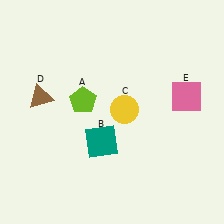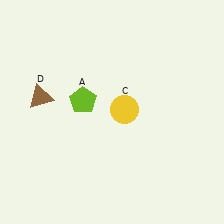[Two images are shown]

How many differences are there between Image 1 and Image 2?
There are 2 differences between the two images.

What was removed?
The teal square (B), the pink square (E) were removed in Image 2.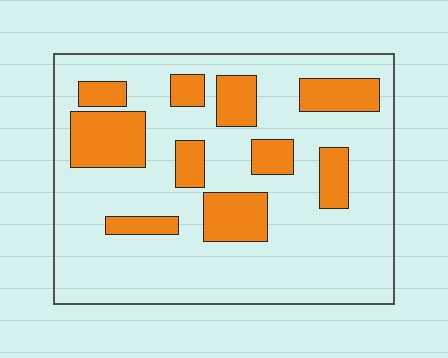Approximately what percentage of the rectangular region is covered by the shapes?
Approximately 25%.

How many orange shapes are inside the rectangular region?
10.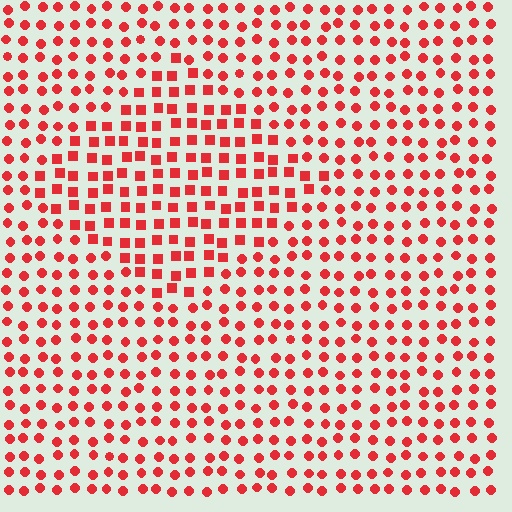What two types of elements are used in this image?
The image uses squares inside the diamond region and circles outside it.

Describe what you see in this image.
The image is filled with small red elements arranged in a uniform grid. A diamond-shaped region contains squares, while the surrounding area contains circles. The boundary is defined purely by the change in element shape.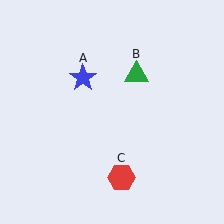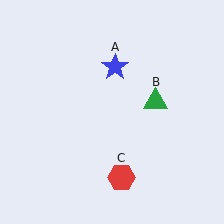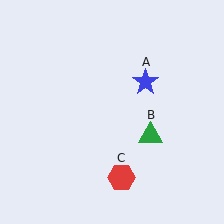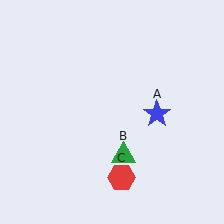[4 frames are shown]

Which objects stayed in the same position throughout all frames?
Red hexagon (object C) remained stationary.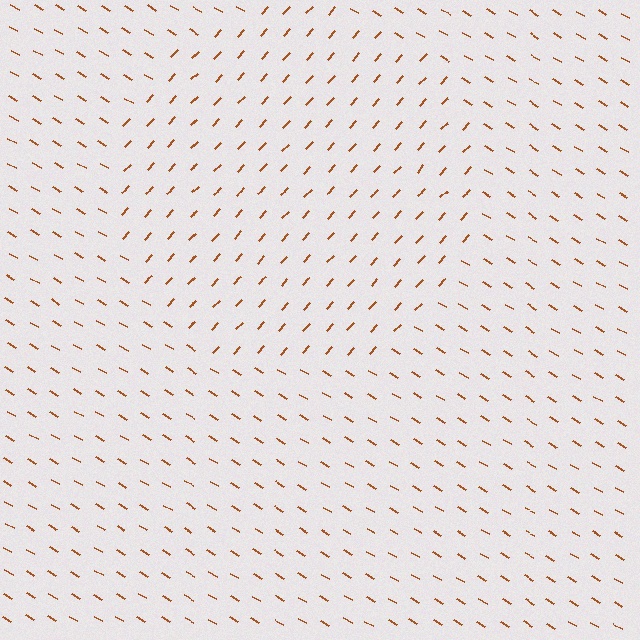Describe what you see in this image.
The image is filled with small brown line segments. A circle region in the image has lines oriented differently from the surrounding lines, creating a visible texture boundary.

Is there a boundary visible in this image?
Yes, there is a texture boundary formed by a change in line orientation.